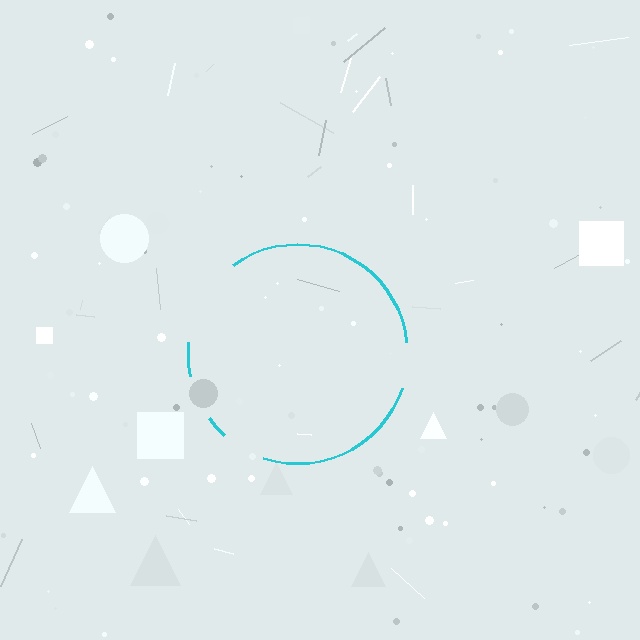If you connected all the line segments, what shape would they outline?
They would outline a circle.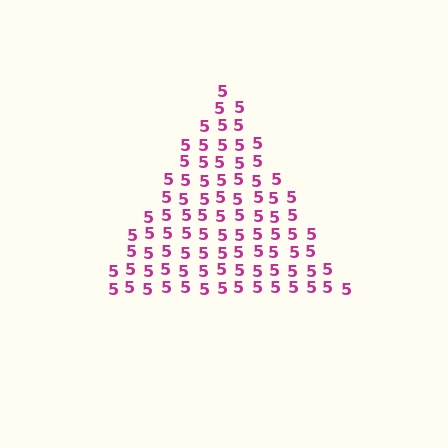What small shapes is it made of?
It is made of small digit 5's.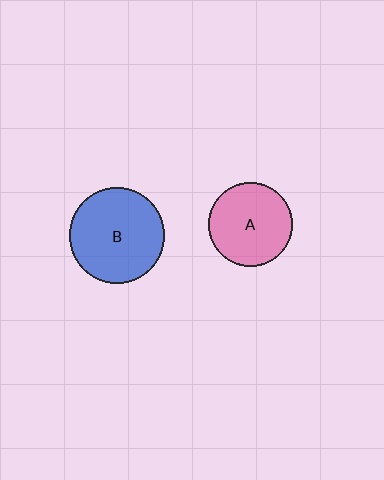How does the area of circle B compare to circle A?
Approximately 1.3 times.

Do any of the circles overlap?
No, none of the circles overlap.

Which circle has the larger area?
Circle B (blue).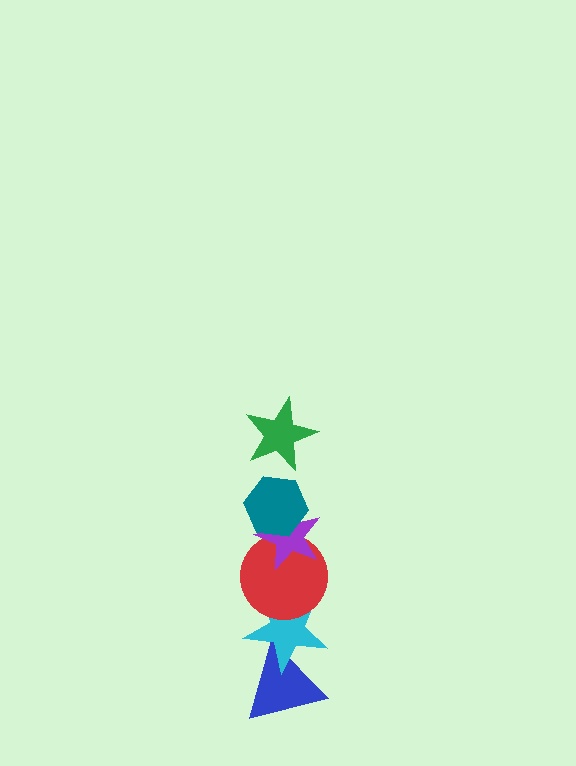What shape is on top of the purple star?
The teal hexagon is on top of the purple star.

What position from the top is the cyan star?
The cyan star is 5th from the top.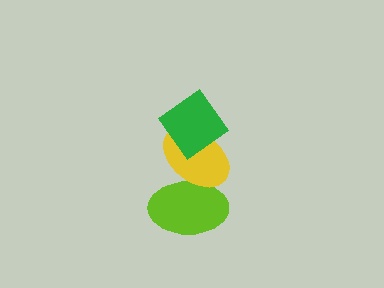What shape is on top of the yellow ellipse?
The green diamond is on top of the yellow ellipse.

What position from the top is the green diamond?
The green diamond is 1st from the top.